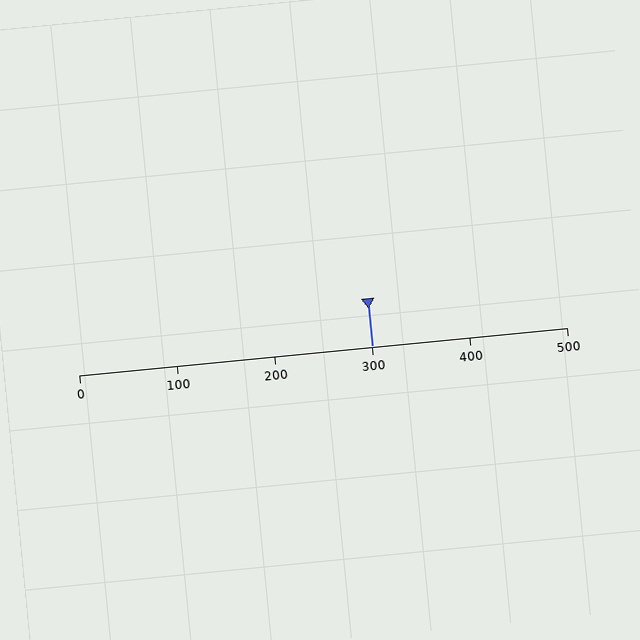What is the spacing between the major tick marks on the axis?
The major ticks are spaced 100 apart.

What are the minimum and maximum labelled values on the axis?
The axis runs from 0 to 500.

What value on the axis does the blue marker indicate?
The marker indicates approximately 300.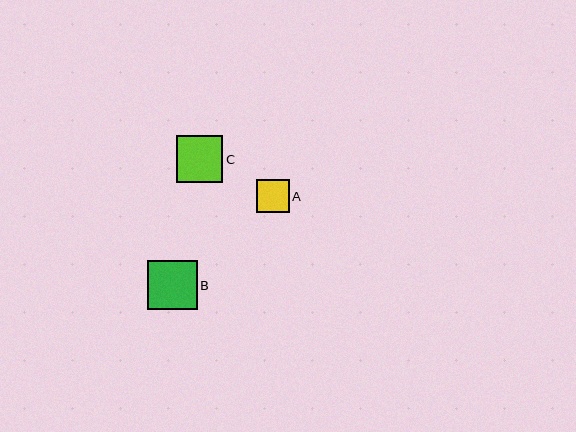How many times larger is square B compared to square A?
Square B is approximately 1.5 times the size of square A.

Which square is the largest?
Square B is the largest with a size of approximately 49 pixels.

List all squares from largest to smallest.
From largest to smallest: B, C, A.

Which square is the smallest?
Square A is the smallest with a size of approximately 33 pixels.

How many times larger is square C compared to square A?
Square C is approximately 1.4 times the size of square A.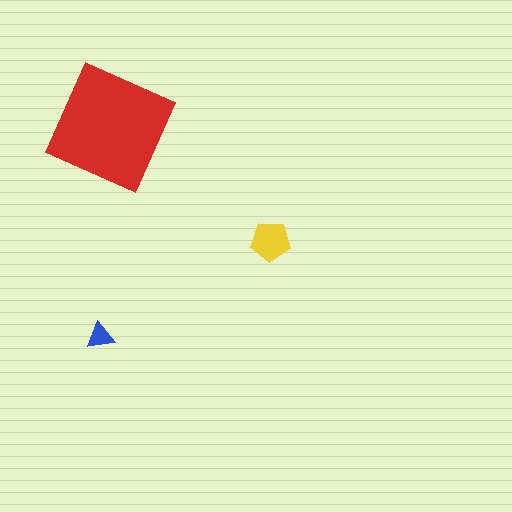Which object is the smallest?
The blue triangle.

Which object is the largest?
The red square.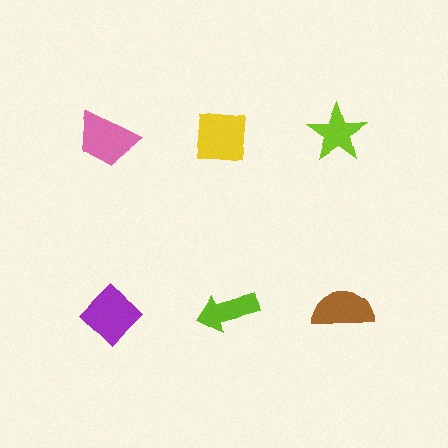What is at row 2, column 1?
A purple diamond.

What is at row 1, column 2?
A yellow square.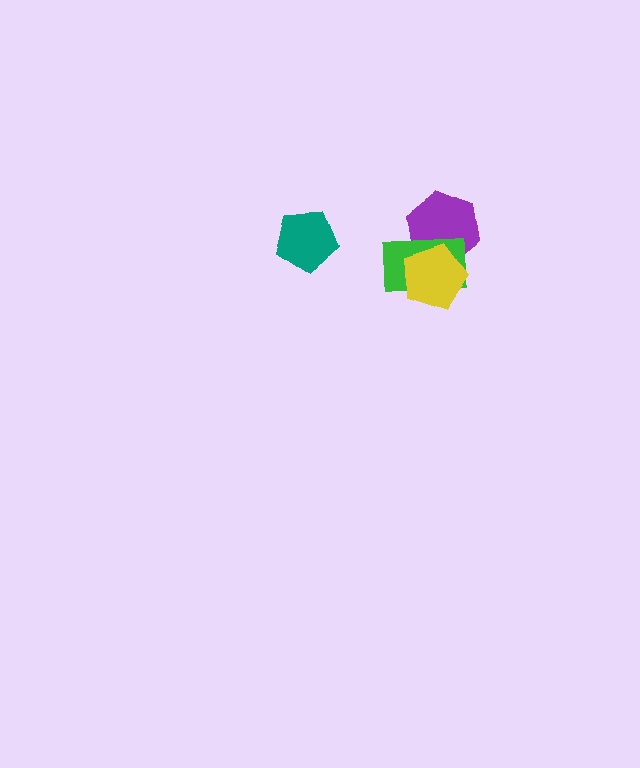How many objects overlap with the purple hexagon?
2 objects overlap with the purple hexagon.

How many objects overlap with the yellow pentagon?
2 objects overlap with the yellow pentagon.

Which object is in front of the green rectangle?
The yellow pentagon is in front of the green rectangle.